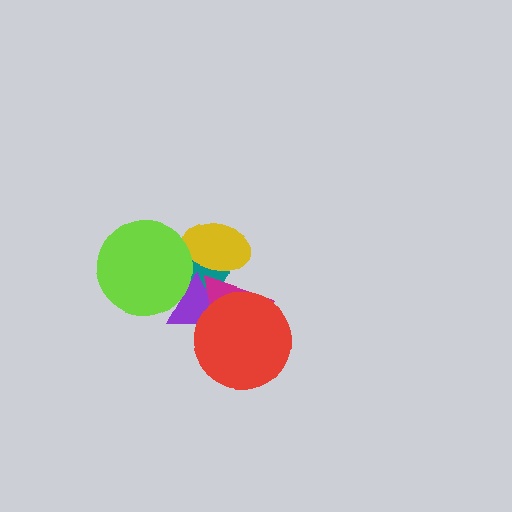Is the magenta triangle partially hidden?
Yes, it is partially covered by another shape.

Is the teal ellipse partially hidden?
Yes, it is partially covered by another shape.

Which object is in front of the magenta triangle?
The red circle is in front of the magenta triangle.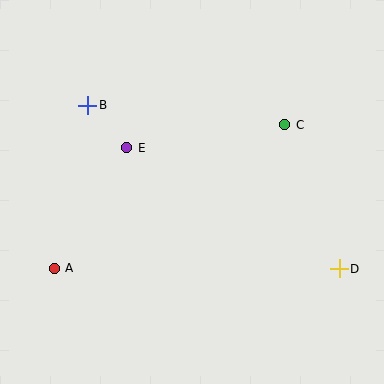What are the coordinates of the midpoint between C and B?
The midpoint between C and B is at (186, 115).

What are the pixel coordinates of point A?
Point A is at (54, 268).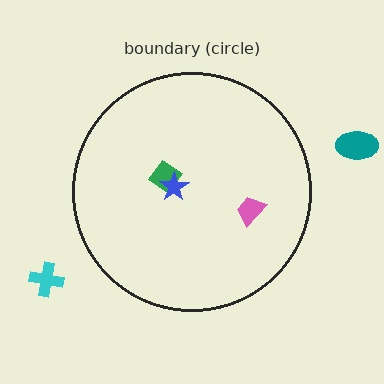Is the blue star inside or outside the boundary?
Inside.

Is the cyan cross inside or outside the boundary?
Outside.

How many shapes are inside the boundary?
3 inside, 2 outside.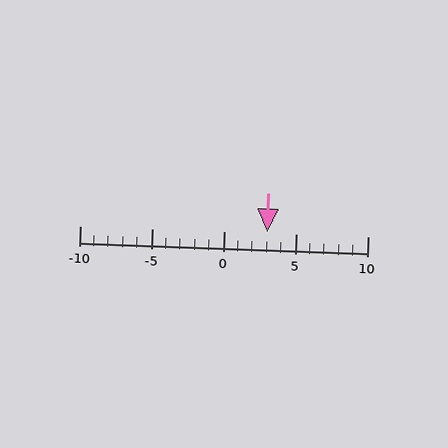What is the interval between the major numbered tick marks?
The major tick marks are spaced 5 units apart.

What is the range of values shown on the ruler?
The ruler shows values from -10 to 10.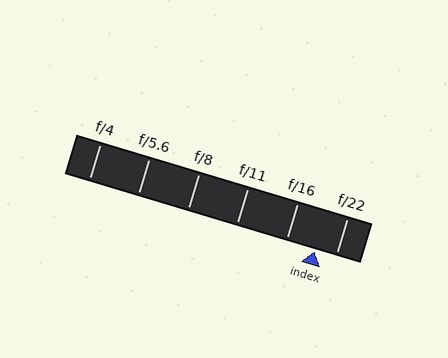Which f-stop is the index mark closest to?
The index mark is closest to f/22.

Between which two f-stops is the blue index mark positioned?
The index mark is between f/16 and f/22.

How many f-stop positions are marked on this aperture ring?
There are 6 f-stop positions marked.